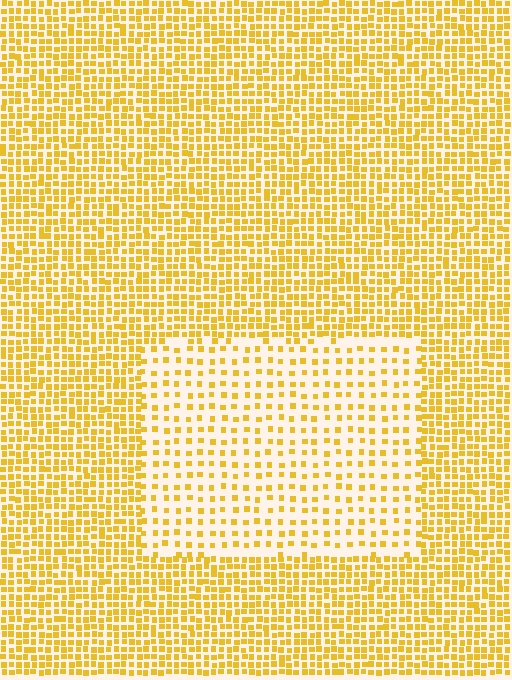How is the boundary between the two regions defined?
The boundary is defined by a change in element density (approximately 2.3x ratio). All elements are the same color, size, and shape.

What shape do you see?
I see a rectangle.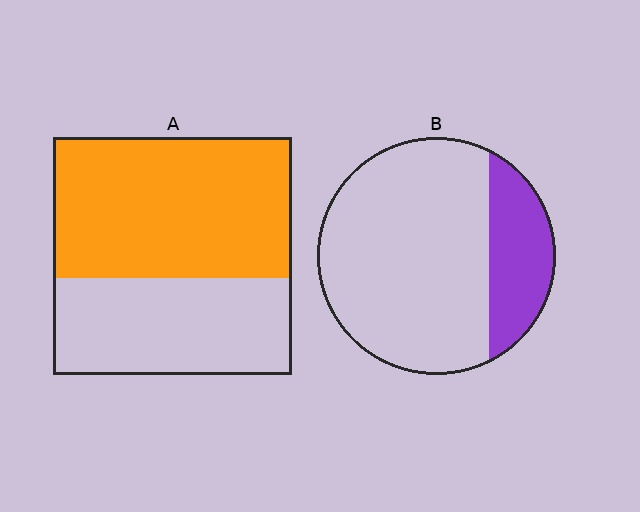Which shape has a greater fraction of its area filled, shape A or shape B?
Shape A.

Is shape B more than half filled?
No.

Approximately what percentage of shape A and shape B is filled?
A is approximately 60% and B is approximately 25%.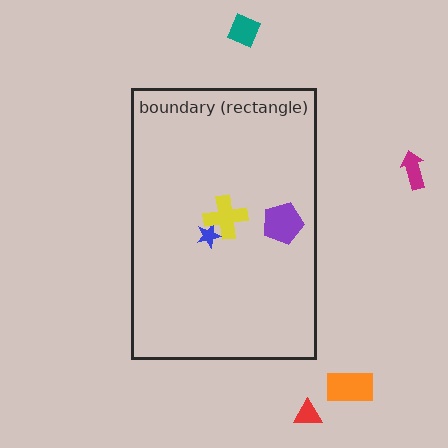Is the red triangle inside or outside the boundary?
Outside.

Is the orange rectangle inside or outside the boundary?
Outside.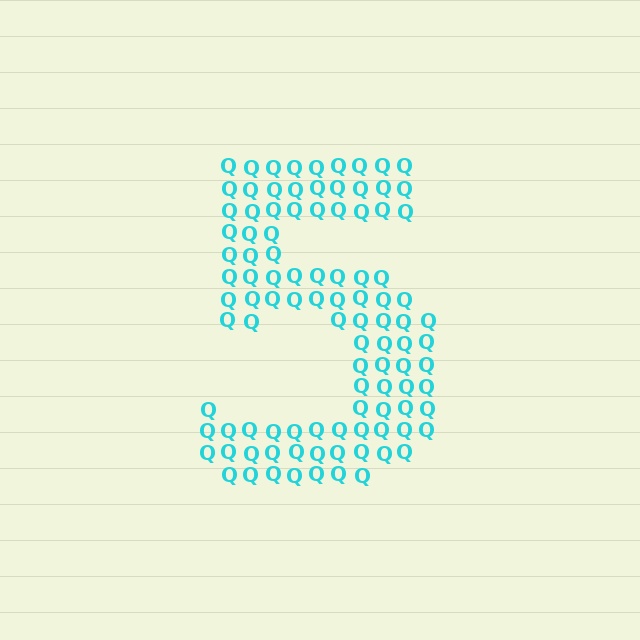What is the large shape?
The large shape is the digit 5.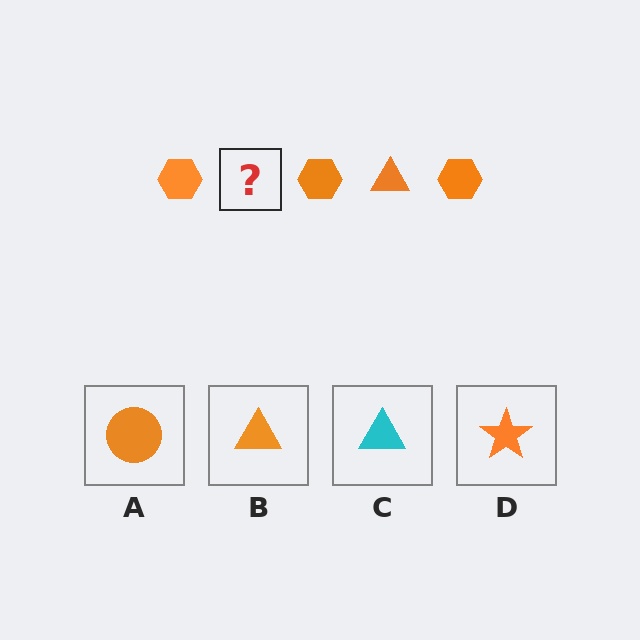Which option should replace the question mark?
Option B.